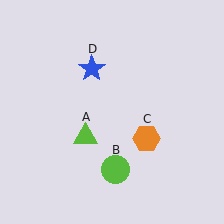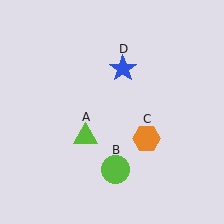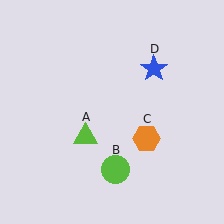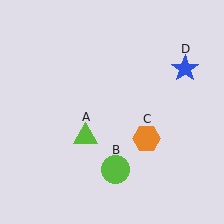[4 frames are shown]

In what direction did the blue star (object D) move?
The blue star (object D) moved right.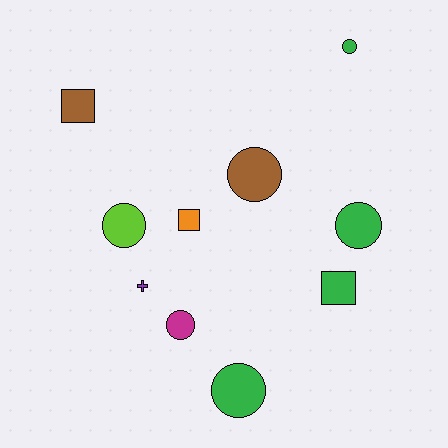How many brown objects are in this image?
There are 2 brown objects.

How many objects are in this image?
There are 10 objects.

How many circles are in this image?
There are 6 circles.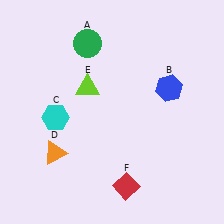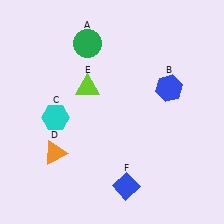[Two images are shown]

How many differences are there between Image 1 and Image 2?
There is 1 difference between the two images.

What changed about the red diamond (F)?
In Image 1, F is red. In Image 2, it changed to blue.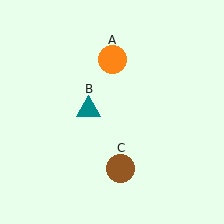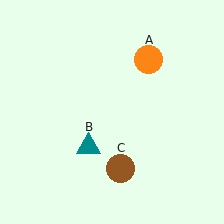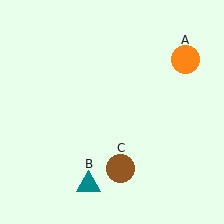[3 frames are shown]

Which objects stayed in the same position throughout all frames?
Brown circle (object C) remained stationary.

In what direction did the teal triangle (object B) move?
The teal triangle (object B) moved down.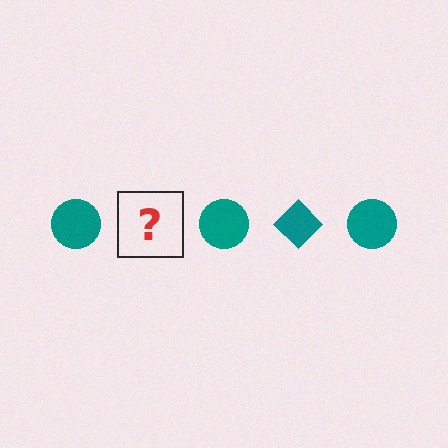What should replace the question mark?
The question mark should be replaced with a teal diamond.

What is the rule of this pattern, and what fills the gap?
The rule is that the pattern cycles through circle, diamond shapes in teal. The gap should be filled with a teal diamond.